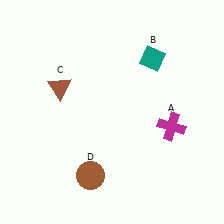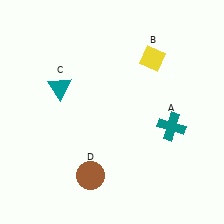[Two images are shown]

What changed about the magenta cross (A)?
In Image 1, A is magenta. In Image 2, it changed to teal.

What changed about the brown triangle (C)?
In Image 1, C is brown. In Image 2, it changed to teal.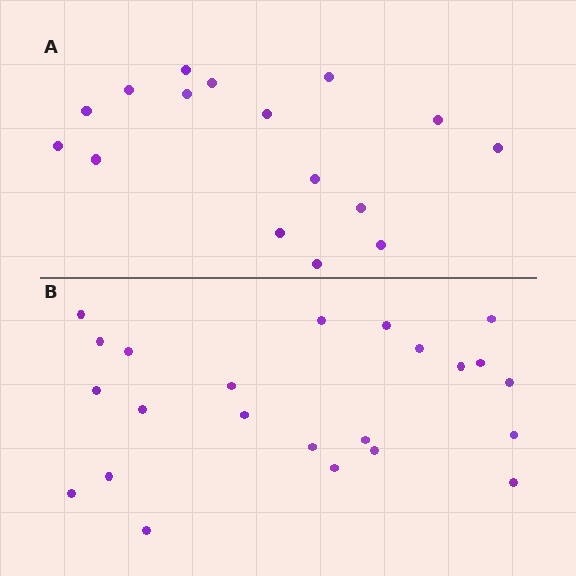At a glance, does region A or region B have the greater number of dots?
Region B (the bottom region) has more dots.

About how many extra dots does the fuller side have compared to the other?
Region B has roughly 8 or so more dots than region A.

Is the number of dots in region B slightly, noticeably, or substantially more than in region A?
Region B has noticeably more, but not dramatically so. The ratio is roughly 1.4 to 1.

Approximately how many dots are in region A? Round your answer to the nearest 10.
About 20 dots. (The exact count is 16, which rounds to 20.)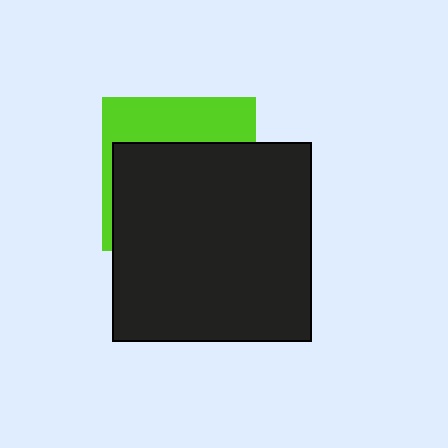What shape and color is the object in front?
The object in front is a black square.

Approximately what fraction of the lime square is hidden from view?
Roughly 67% of the lime square is hidden behind the black square.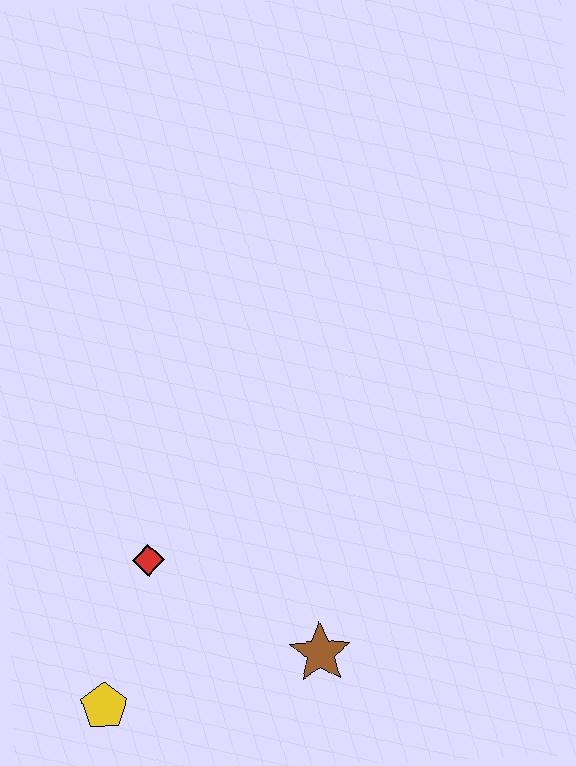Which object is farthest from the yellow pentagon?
The brown star is farthest from the yellow pentagon.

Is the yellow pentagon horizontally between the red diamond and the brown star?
No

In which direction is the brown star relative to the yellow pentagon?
The brown star is to the right of the yellow pentagon.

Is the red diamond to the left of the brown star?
Yes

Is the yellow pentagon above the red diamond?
No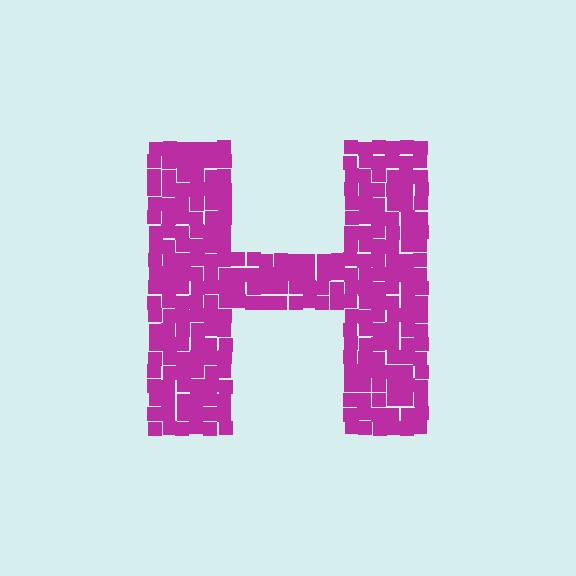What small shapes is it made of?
It is made of small squares.